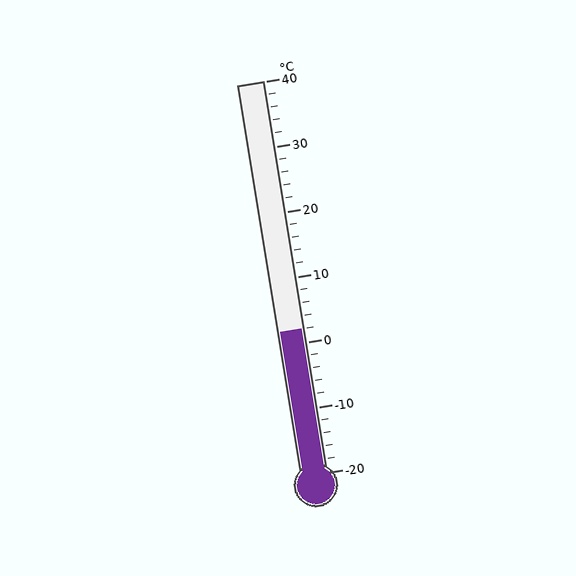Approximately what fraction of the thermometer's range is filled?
The thermometer is filled to approximately 35% of its range.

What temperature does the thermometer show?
The thermometer shows approximately 2°C.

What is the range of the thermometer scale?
The thermometer scale ranges from -20°C to 40°C.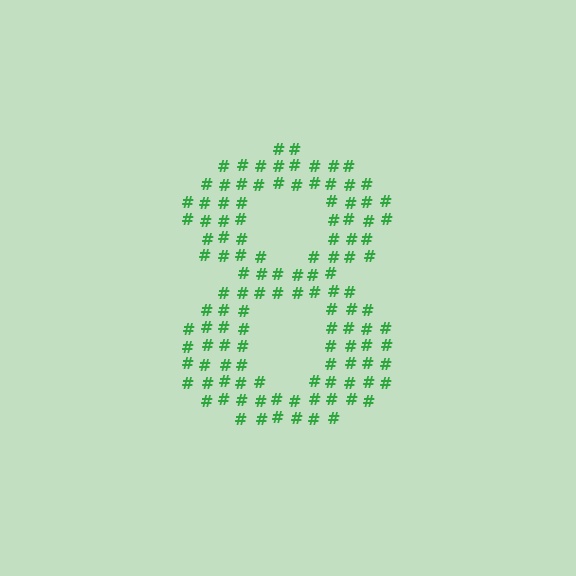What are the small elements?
The small elements are hash symbols.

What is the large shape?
The large shape is the digit 8.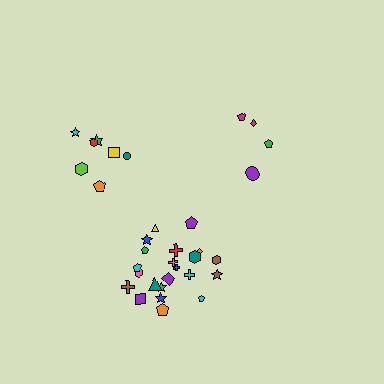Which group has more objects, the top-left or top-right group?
The top-left group.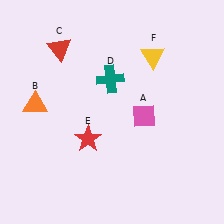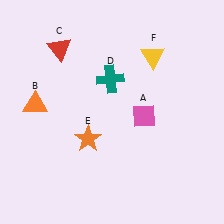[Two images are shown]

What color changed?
The star (E) changed from red in Image 1 to orange in Image 2.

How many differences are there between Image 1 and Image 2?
There is 1 difference between the two images.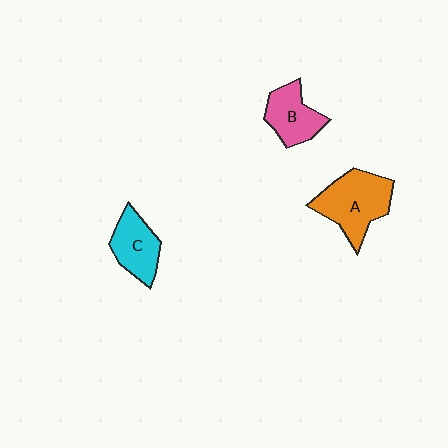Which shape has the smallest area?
Shape B (pink).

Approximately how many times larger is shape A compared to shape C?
Approximately 1.5 times.